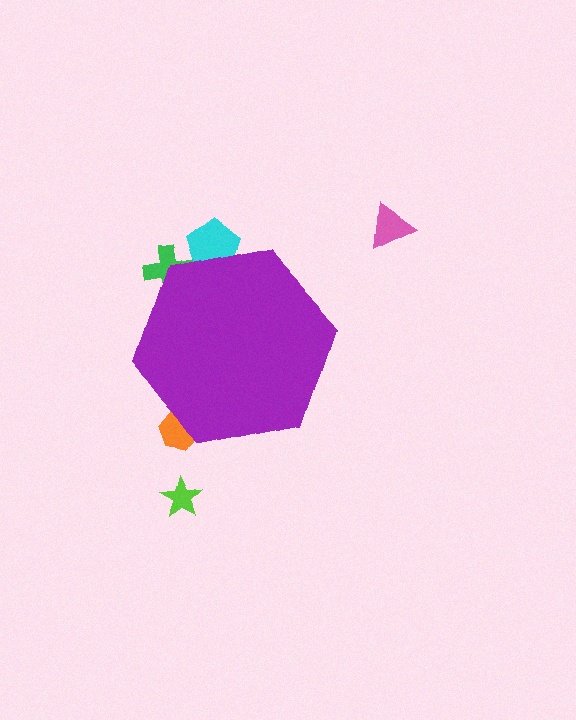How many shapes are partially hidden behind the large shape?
3 shapes are partially hidden.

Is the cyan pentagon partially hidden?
Yes, the cyan pentagon is partially hidden behind the purple hexagon.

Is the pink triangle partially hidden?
No, the pink triangle is fully visible.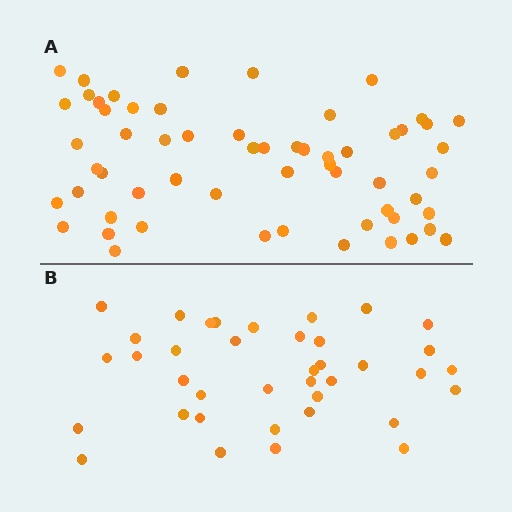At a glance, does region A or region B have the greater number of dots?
Region A (the top region) has more dots.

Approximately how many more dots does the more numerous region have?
Region A has approximately 20 more dots than region B.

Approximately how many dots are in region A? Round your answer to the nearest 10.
About 60 dots. (The exact count is 59, which rounds to 60.)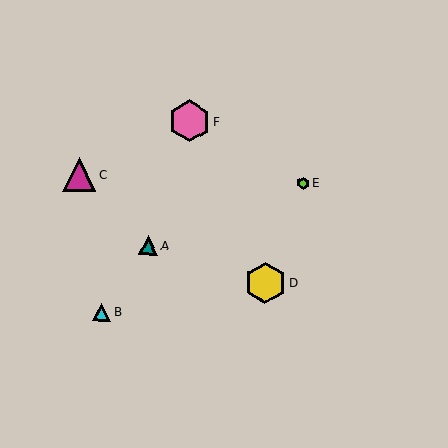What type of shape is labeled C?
Shape C is a magenta triangle.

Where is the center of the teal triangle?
The center of the teal triangle is at (148, 245).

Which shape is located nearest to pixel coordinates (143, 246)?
The teal triangle (labeled A) at (148, 245) is nearest to that location.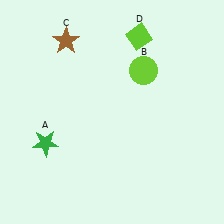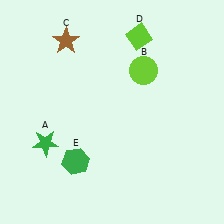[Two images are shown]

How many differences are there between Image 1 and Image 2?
There is 1 difference between the two images.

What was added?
A green hexagon (E) was added in Image 2.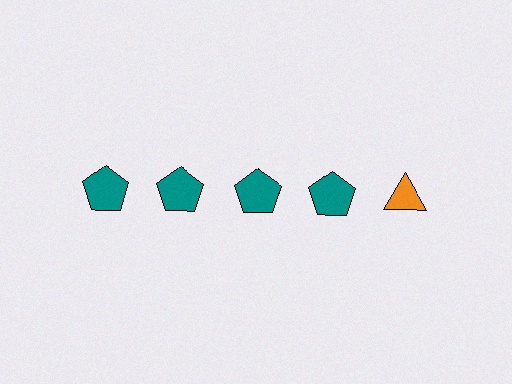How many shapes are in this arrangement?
There are 5 shapes arranged in a grid pattern.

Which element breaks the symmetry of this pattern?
The orange triangle in the top row, rightmost column breaks the symmetry. All other shapes are teal pentagons.